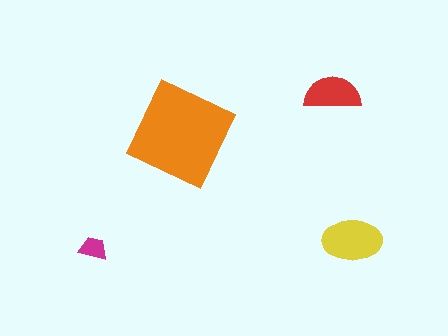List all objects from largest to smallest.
The orange diamond, the yellow ellipse, the red semicircle, the magenta trapezoid.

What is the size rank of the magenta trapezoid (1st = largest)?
4th.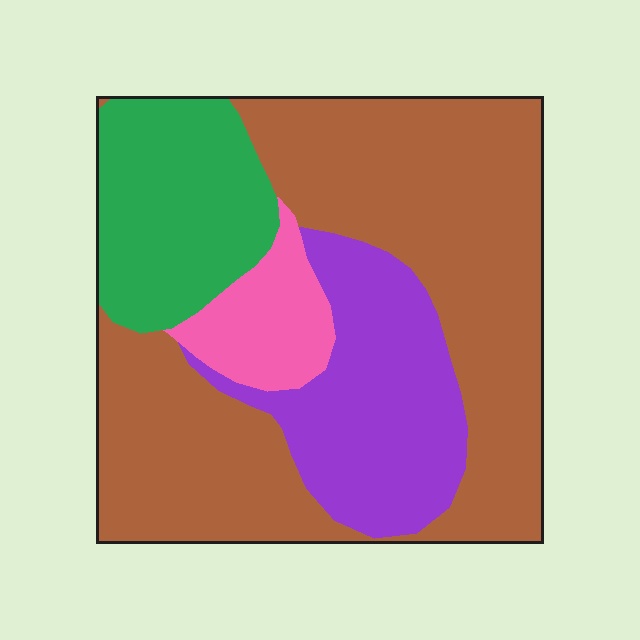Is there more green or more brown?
Brown.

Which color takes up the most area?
Brown, at roughly 55%.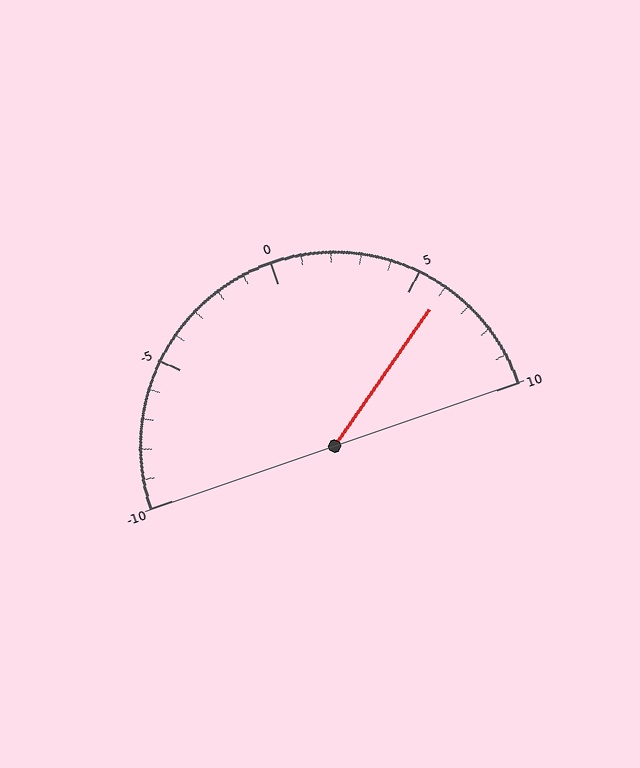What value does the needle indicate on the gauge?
The needle indicates approximately 6.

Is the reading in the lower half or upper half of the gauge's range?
The reading is in the upper half of the range (-10 to 10).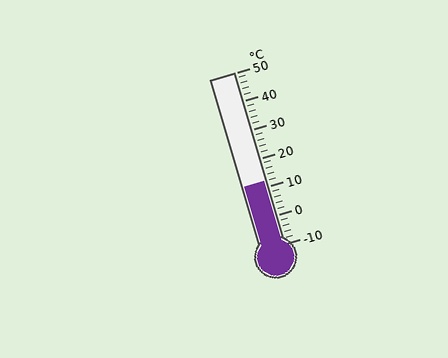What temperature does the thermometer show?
The thermometer shows approximately 12°C.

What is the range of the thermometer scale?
The thermometer scale ranges from -10°C to 50°C.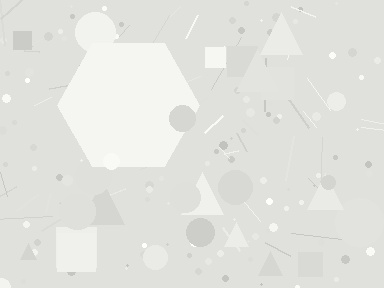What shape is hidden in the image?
A hexagon is hidden in the image.